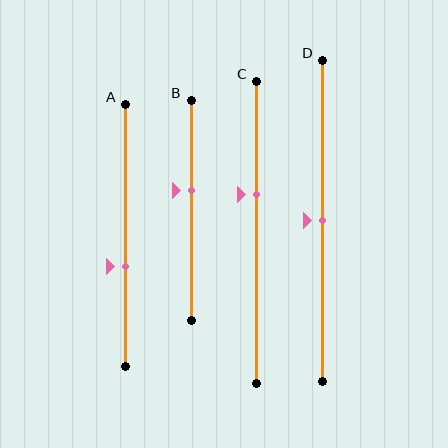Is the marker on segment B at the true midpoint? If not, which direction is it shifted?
No, the marker on segment B is shifted upward by about 9% of the segment length.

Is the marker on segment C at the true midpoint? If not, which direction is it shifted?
No, the marker on segment C is shifted upward by about 12% of the segment length.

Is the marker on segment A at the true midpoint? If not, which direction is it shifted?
No, the marker on segment A is shifted downward by about 12% of the segment length.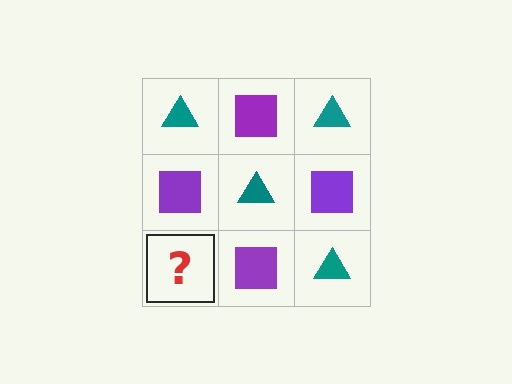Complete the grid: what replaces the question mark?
The question mark should be replaced with a teal triangle.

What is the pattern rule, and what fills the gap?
The rule is that it alternates teal triangle and purple square in a checkerboard pattern. The gap should be filled with a teal triangle.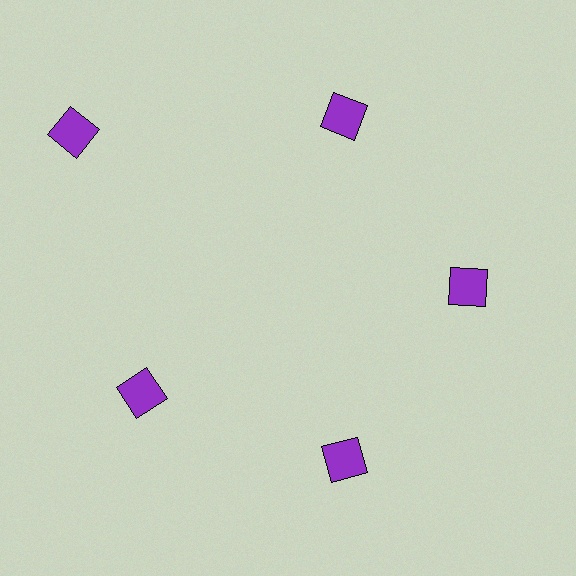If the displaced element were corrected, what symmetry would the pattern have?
It would have 5-fold rotational symmetry — the pattern would map onto itself every 72 degrees.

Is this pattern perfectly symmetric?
No. The 5 purple squares are arranged in a ring, but one element near the 10 o'clock position is pushed outward from the center, breaking the 5-fold rotational symmetry.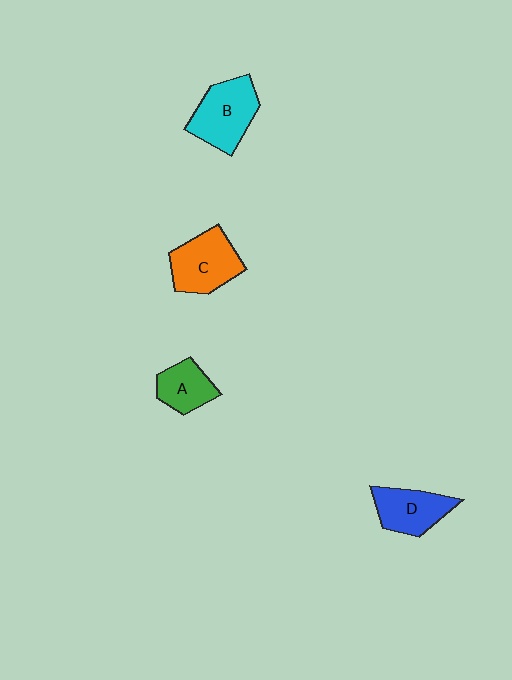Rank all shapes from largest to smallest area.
From largest to smallest: B (cyan), C (orange), D (blue), A (green).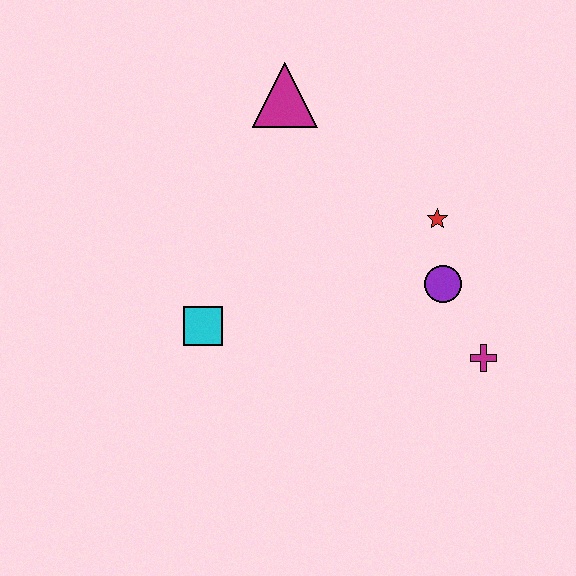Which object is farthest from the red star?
The cyan square is farthest from the red star.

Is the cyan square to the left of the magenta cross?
Yes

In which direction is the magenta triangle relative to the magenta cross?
The magenta triangle is above the magenta cross.